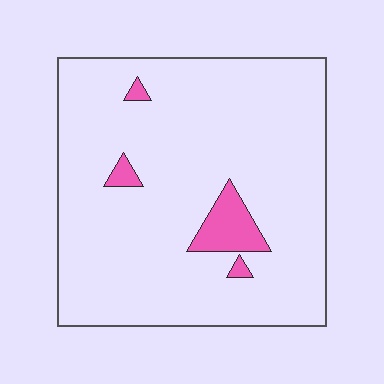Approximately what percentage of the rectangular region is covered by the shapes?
Approximately 5%.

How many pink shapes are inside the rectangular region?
4.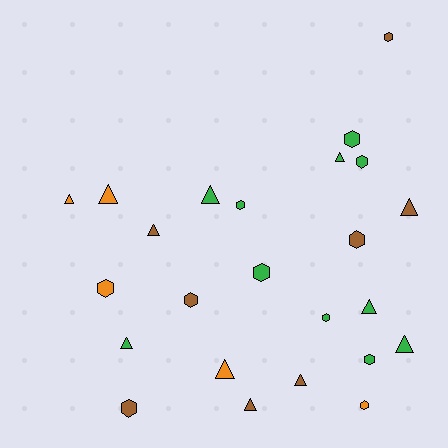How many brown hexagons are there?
There are 4 brown hexagons.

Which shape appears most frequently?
Hexagon, with 12 objects.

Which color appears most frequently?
Green, with 11 objects.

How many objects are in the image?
There are 24 objects.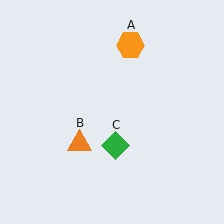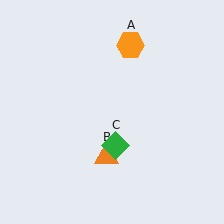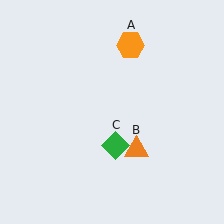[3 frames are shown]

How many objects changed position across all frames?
1 object changed position: orange triangle (object B).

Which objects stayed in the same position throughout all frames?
Orange hexagon (object A) and green diamond (object C) remained stationary.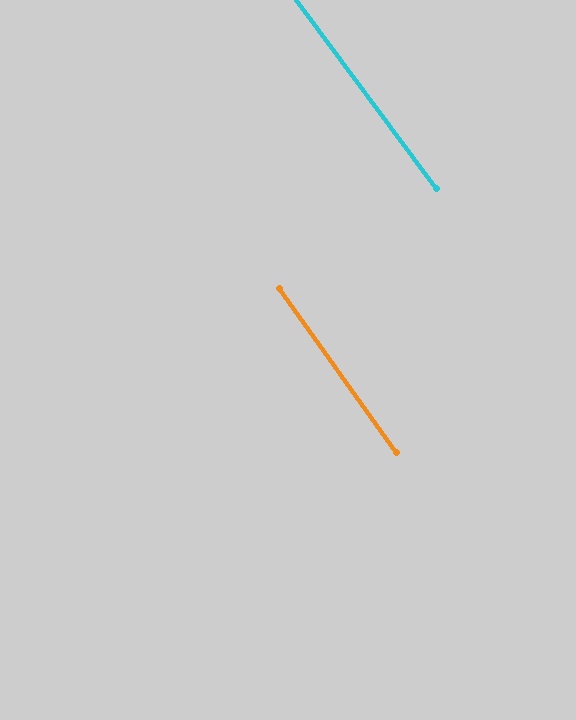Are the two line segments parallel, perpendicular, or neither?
Parallel — their directions differ by only 0.8°.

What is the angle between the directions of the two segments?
Approximately 1 degree.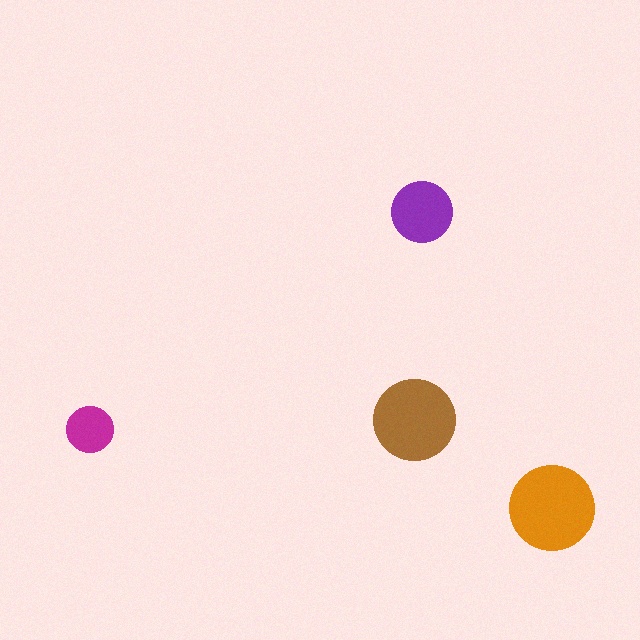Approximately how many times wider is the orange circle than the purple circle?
About 1.5 times wider.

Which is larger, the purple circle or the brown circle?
The brown one.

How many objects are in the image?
There are 4 objects in the image.